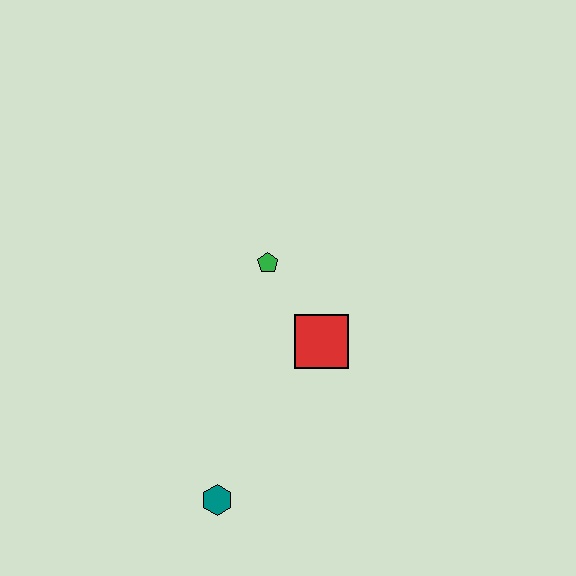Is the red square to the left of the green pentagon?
No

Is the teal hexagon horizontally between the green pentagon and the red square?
No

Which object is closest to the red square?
The green pentagon is closest to the red square.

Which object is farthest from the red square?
The teal hexagon is farthest from the red square.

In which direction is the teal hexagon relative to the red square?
The teal hexagon is below the red square.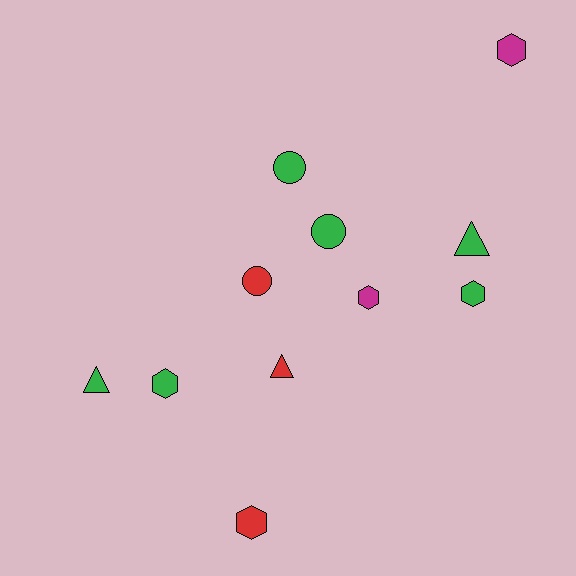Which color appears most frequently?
Green, with 6 objects.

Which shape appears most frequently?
Hexagon, with 5 objects.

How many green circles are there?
There are 2 green circles.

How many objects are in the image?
There are 11 objects.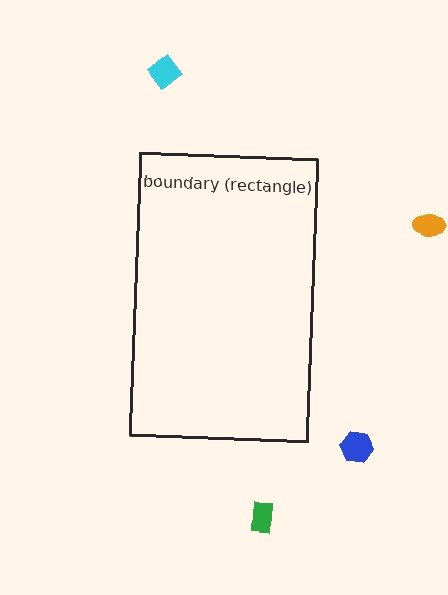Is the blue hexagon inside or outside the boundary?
Outside.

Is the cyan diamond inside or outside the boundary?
Outside.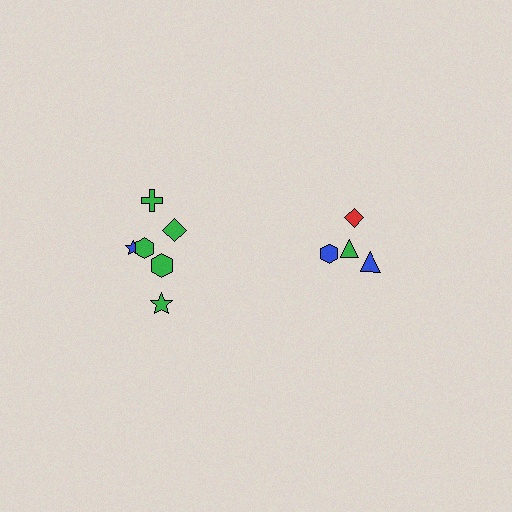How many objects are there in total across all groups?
There are 10 objects.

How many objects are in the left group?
There are 6 objects.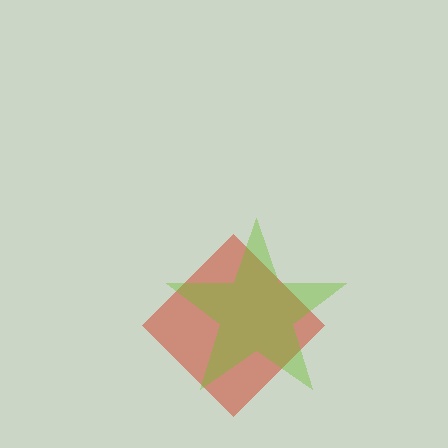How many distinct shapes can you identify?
There are 2 distinct shapes: a red diamond, a lime star.